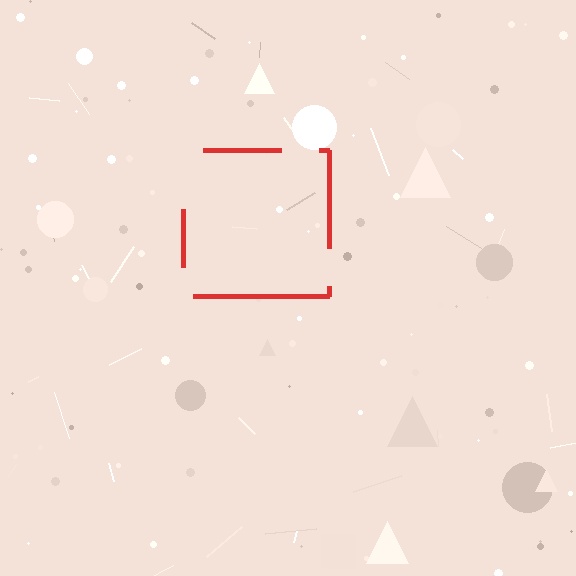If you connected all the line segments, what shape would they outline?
They would outline a square.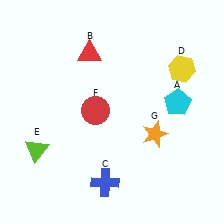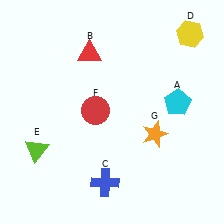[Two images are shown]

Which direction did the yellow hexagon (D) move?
The yellow hexagon (D) moved up.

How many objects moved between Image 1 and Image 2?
1 object moved between the two images.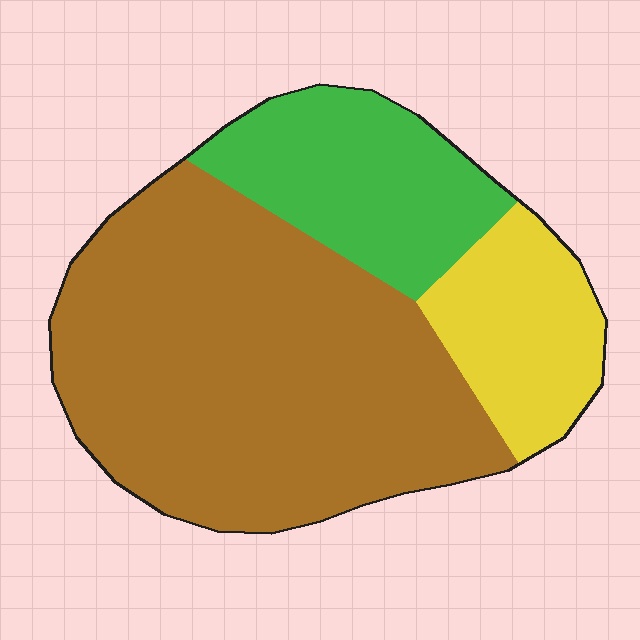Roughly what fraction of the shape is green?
Green covers 22% of the shape.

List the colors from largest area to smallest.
From largest to smallest: brown, green, yellow.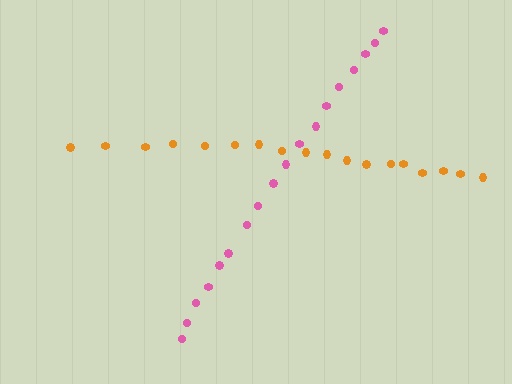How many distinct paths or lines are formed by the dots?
There are 2 distinct paths.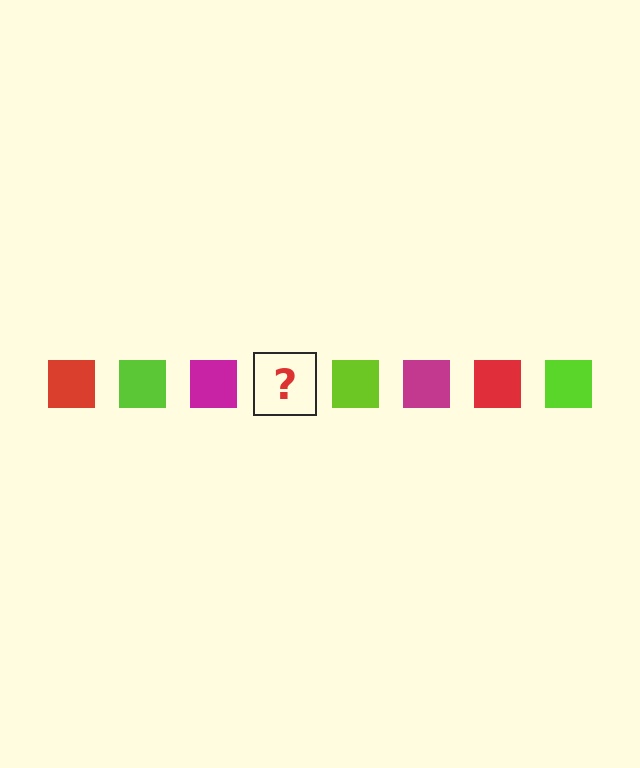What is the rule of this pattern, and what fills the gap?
The rule is that the pattern cycles through red, lime, magenta squares. The gap should be filled with a red square.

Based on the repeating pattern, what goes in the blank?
The blank should be a red square.